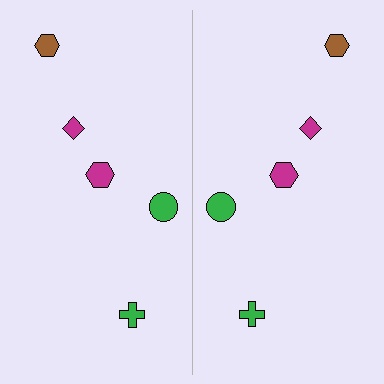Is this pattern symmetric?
Yes, this pattern has bilateral (reflection) symmetry.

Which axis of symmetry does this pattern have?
The pattern has a vertical axis of symmetry running through the center of the image.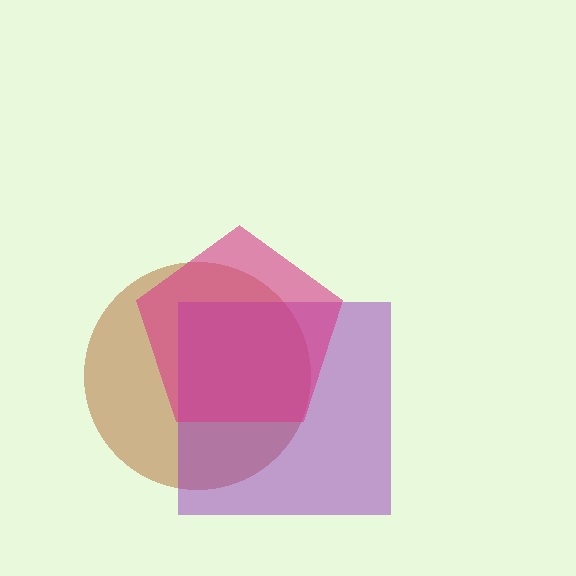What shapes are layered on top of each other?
The layered shapes are: a brown circle, a purple square, a magenta pentagon.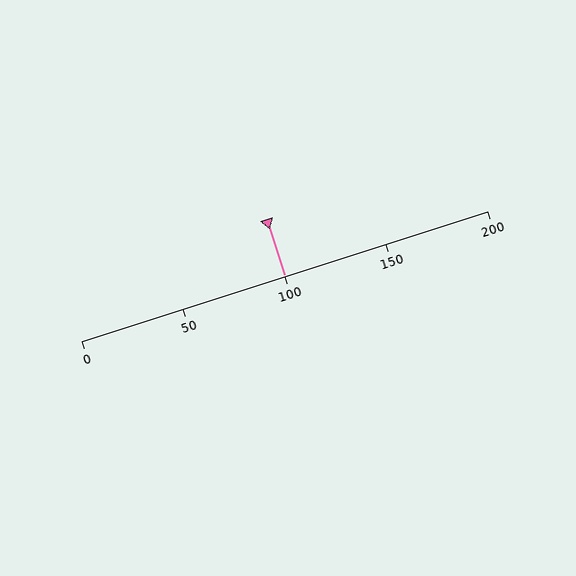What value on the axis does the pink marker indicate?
The marker indicates approximately 100.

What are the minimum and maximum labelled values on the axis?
The axis runs from 0 to 200.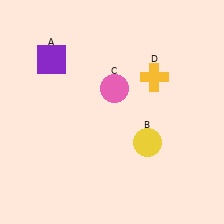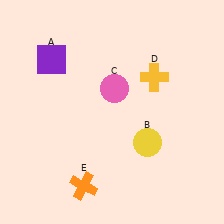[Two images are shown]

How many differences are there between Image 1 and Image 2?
There is 1 difference between the two images.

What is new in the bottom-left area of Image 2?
An orange cross (E) was added in the bottom-left area of Image 2.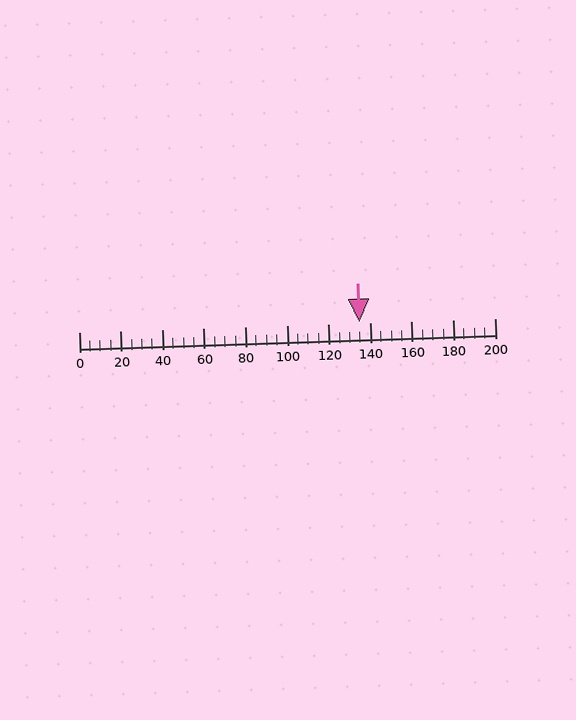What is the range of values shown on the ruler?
The ruler shows values from 0 to 200.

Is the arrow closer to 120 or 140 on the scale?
The arrow is closer to 140.